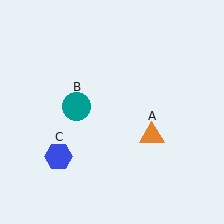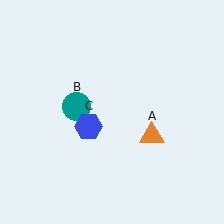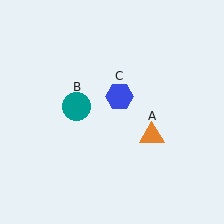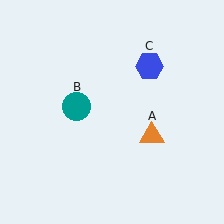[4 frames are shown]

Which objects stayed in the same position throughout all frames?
Orange triangle (object A) and teal circle (object B) remained stationary.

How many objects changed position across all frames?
1 object changed position: blue hexagon (object C).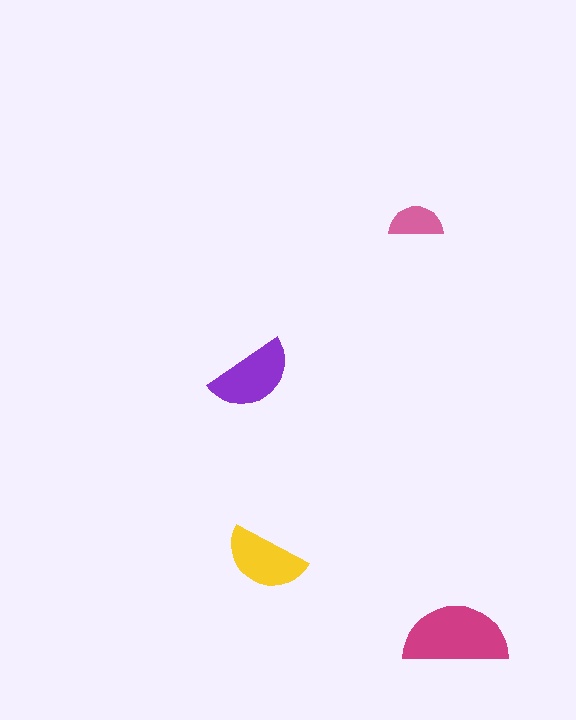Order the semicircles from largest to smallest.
the magenta one, the purple one, the yellow one, the pink one.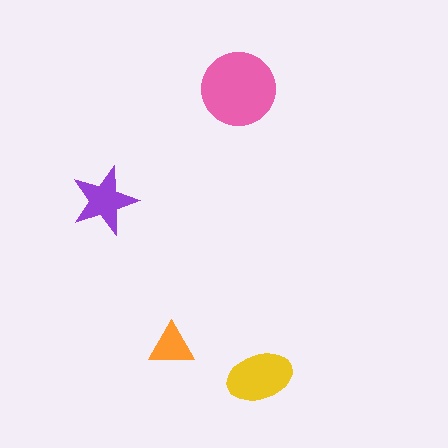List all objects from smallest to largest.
The orange triangle, the purple star, the yellow ellipse, the pink circle.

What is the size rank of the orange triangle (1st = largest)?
4th.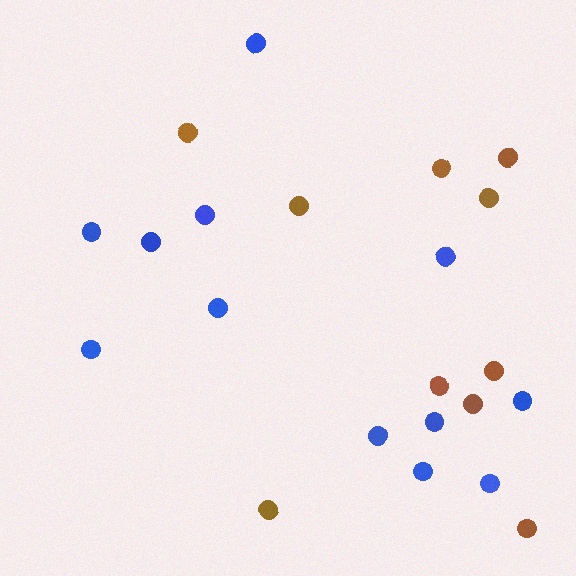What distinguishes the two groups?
There are 2 groups: one group of brown circles (10) and one group of blue circles (12).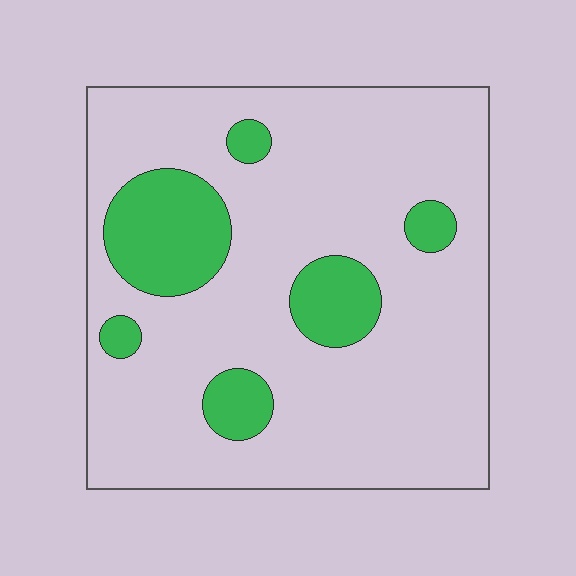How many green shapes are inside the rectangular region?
6.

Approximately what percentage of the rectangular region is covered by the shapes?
Approximately 20%.